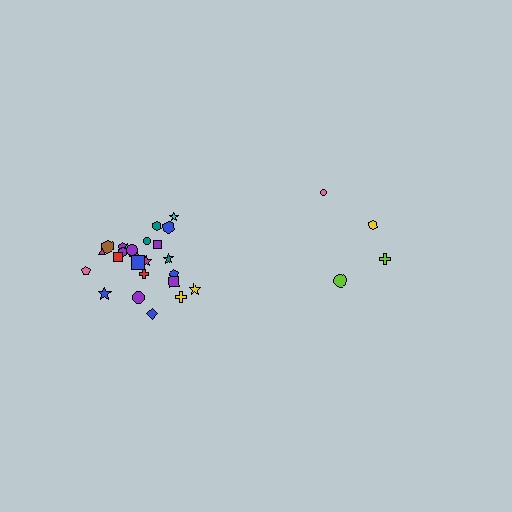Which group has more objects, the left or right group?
The left group.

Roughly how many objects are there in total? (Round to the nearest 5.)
Roughly 30 objects in total.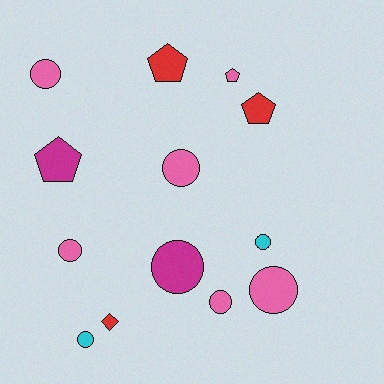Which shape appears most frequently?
Circle, with 8 objects.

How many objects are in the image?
There are 13 objects.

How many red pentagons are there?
There are 2 red pentagons.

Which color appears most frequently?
Pink, with 6 objects.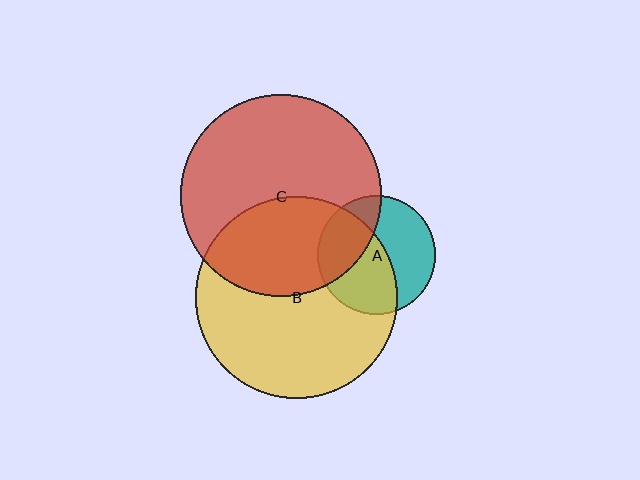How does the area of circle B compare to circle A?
Approximately 2.9 times.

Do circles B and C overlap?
Yes.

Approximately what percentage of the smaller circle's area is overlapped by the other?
Approximately 40%.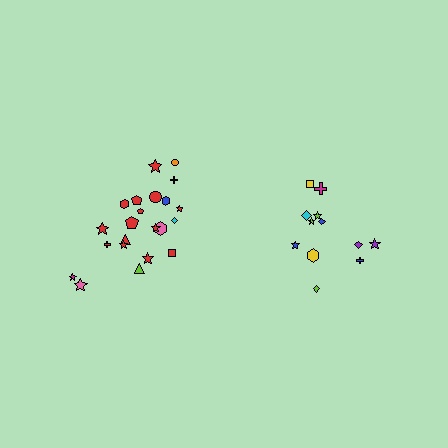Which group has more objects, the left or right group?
The left group.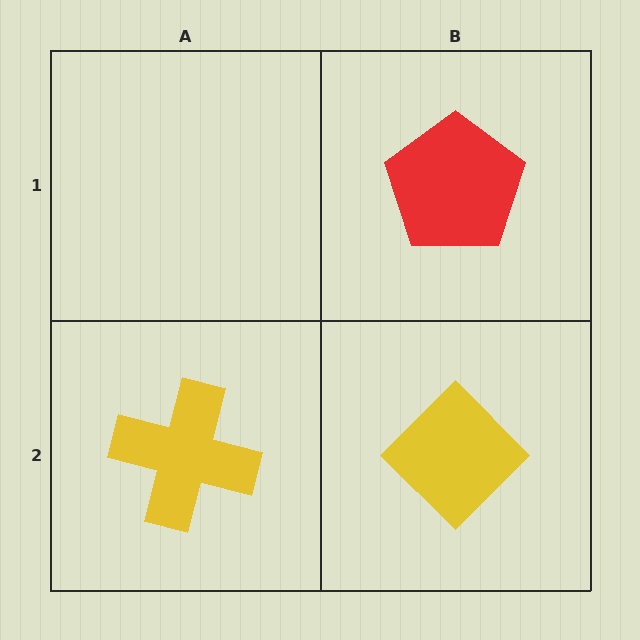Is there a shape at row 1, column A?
No, that cell is empty.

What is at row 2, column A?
A yellow cross.